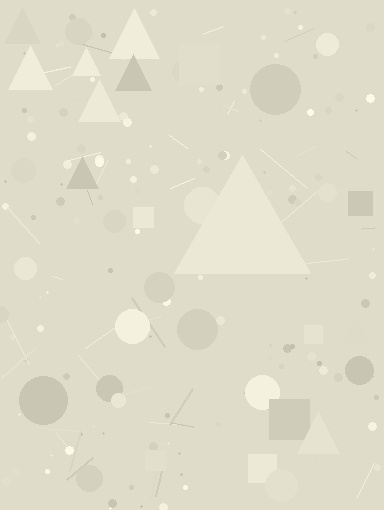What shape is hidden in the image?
A triangle is hidden in the image.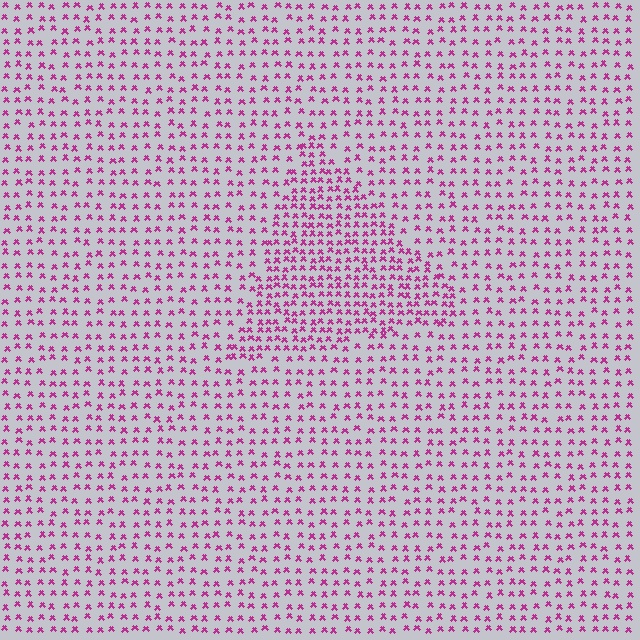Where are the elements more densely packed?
The elements are more densely packed inside the triangle boundary.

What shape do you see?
I see a triangle.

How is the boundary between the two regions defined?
The boundary is defined by a change in element density (approximately 1.8x ratio). All elements are the same color, size, and shape.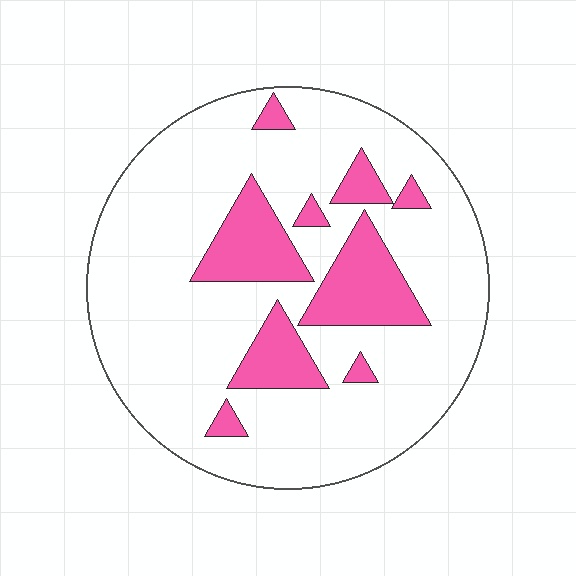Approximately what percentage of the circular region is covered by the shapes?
Approximately 20%.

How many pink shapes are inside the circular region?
9.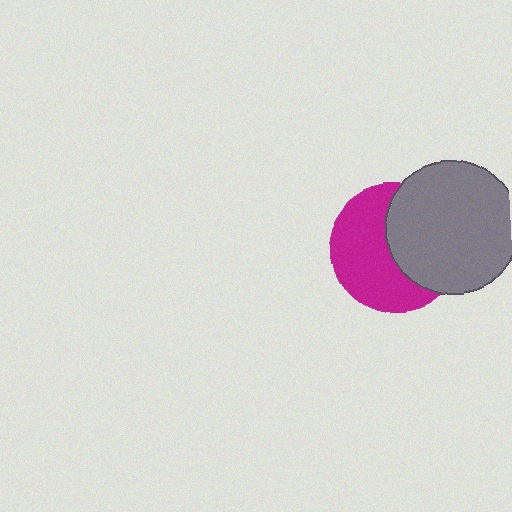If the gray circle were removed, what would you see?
You would see the complete magenta circle.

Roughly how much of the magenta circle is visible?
About half of it is visible (roughly 55%).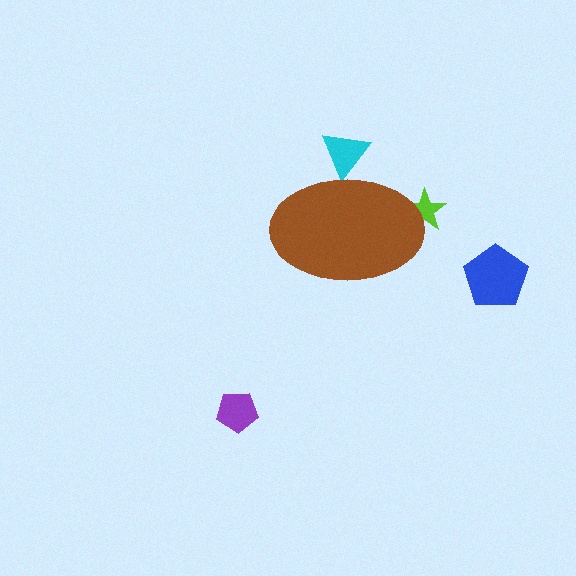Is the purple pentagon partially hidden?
No, the purple pentagon is fully visible.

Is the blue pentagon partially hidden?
No, the blue pentagon is fully visible.